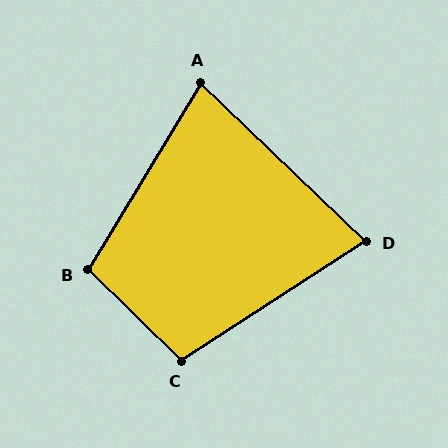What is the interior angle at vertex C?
Approximately 103 degrees (obtuse).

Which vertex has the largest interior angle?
B, at approximately 103 degrees.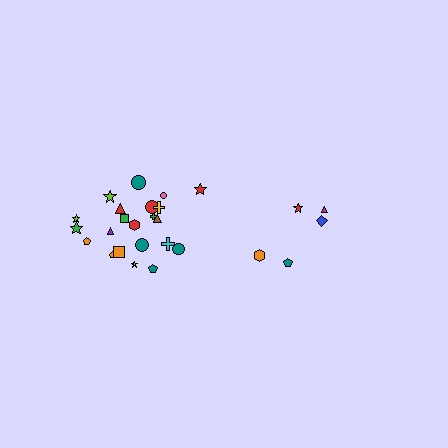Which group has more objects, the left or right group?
The left group.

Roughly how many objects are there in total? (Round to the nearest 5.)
Roughly 25 objects in total.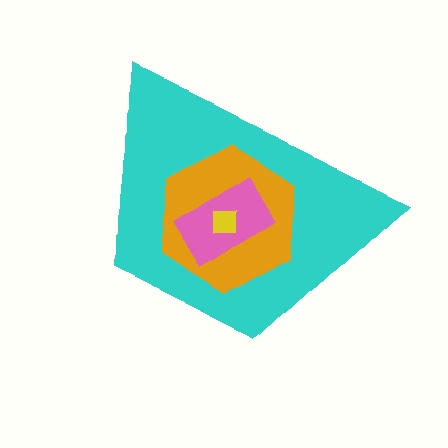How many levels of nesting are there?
4.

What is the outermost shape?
The cyan trapezoid.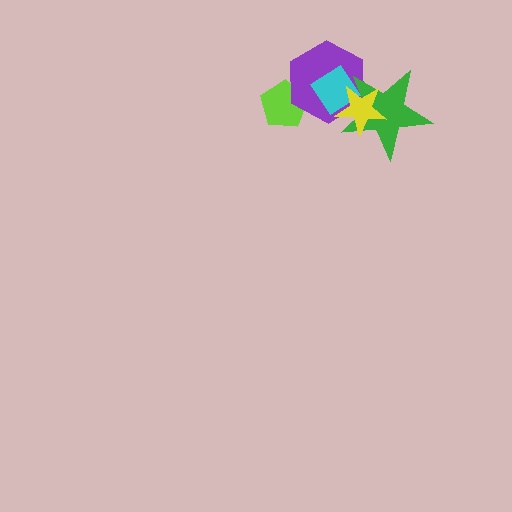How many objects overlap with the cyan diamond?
3 objects overlap with the cyan diamond.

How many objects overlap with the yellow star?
3 objects overlap with the yellow star.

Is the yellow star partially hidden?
No, no other shape covers it.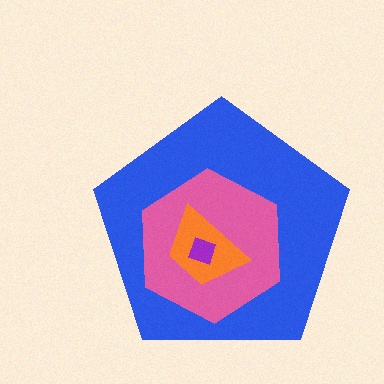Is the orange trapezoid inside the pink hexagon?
Yes.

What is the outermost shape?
The blue pentagon.